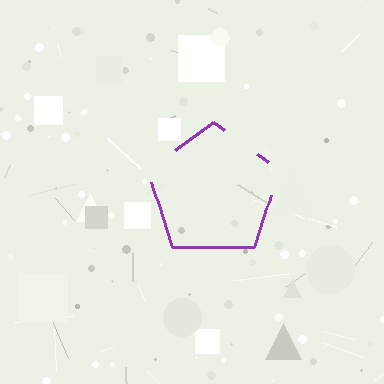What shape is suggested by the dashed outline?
The dashed outline suggests a pentagon.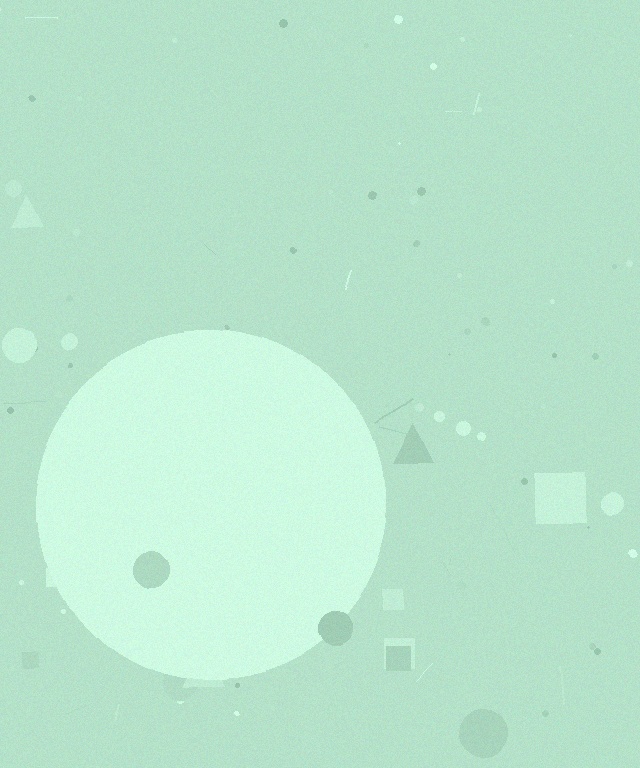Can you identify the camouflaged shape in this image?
The camouflaged shape is a circle.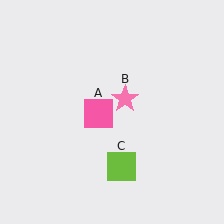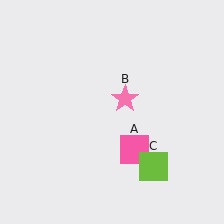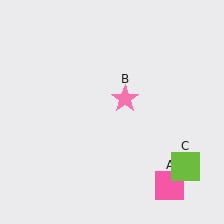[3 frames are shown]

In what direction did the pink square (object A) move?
The pink square (object A) moved down and to the right.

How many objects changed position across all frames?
2 objects changed position: pink square (object A), lime square (object C).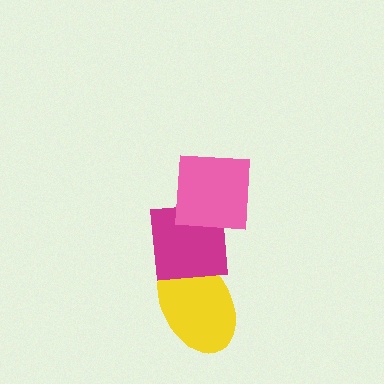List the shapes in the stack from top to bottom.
From top to bottom: the pink square, the magenta square, the yellow ellipse.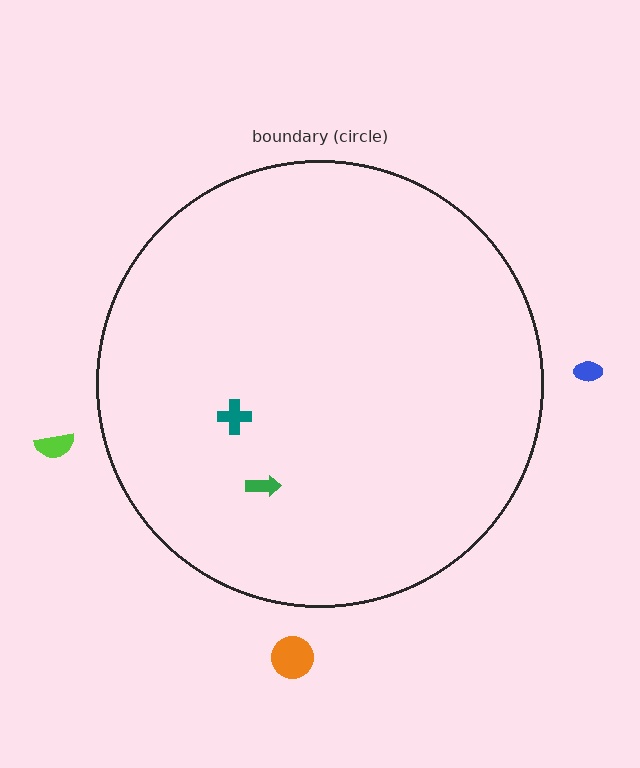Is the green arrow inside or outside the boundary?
Inside.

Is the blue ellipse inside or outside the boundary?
Outside.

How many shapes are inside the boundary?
2 inside, 3 outside.